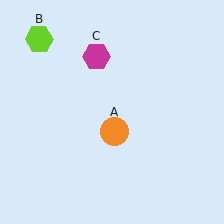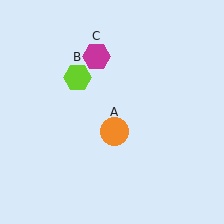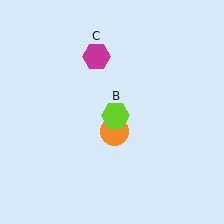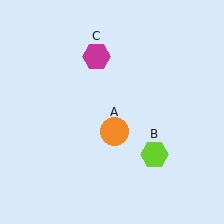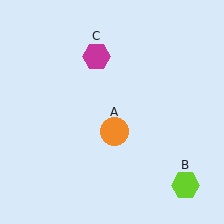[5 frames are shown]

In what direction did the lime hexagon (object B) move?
The lime hexagon (object B) moved down and to the right.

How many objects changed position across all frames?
1 object changed position: lime hexagon (object B).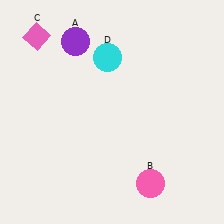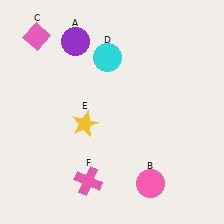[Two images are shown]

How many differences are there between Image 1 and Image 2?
There are 2 differences between the two images.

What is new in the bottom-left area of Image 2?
A pink cross (F) was added in the bottom-left area of Image 2.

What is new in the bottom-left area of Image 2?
A yellow star (E) was added in the bottom-left area of Image 2.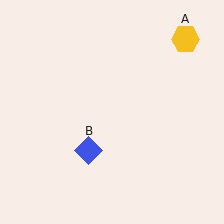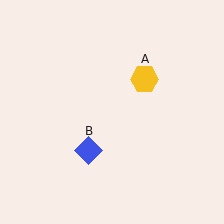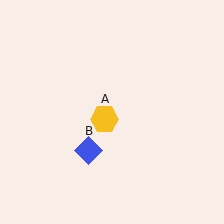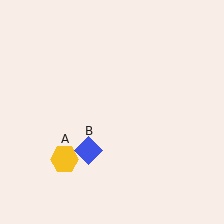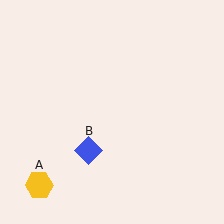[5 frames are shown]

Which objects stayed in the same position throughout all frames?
Blue diamond (object B) remained stationary.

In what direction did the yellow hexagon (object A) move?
The yellow hexagon (object A) moved down and to the left.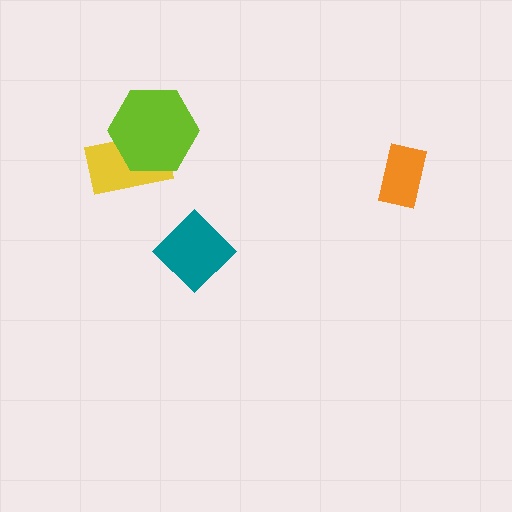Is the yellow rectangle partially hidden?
Yes, it is partially covered by another shape.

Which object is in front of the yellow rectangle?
The lime hexagon is in front of the yellow rectangle.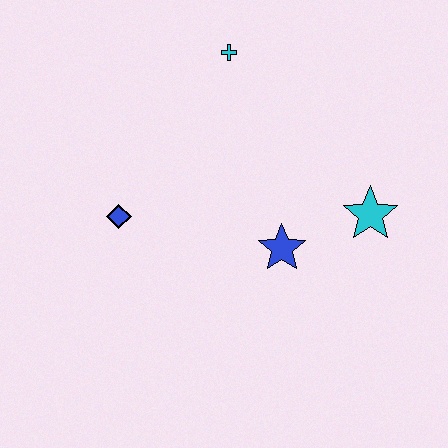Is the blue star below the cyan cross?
Yes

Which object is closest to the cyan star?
The blue star is closest to the cyan star.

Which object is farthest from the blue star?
The cyan cross is farthest from the blue star.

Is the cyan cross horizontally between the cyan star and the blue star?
No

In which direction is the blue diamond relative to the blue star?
The blue diamond is to the left of the blue star.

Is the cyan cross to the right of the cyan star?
No